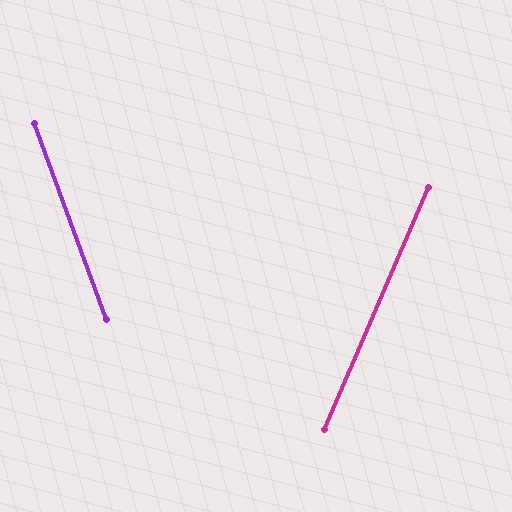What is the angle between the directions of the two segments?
Approximately 43 degrees.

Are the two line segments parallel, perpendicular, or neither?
Neither parallel nor perpendicular — they differ by about 43°.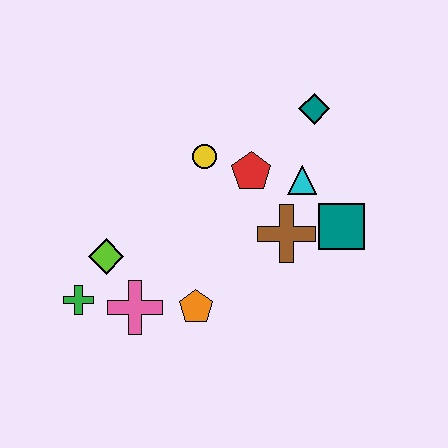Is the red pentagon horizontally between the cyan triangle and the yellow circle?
Yes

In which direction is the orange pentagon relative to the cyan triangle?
The orange pentagon is below the cyan triangle.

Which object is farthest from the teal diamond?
The green cross is farthest from the teal diamond.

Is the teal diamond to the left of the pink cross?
No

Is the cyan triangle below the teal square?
No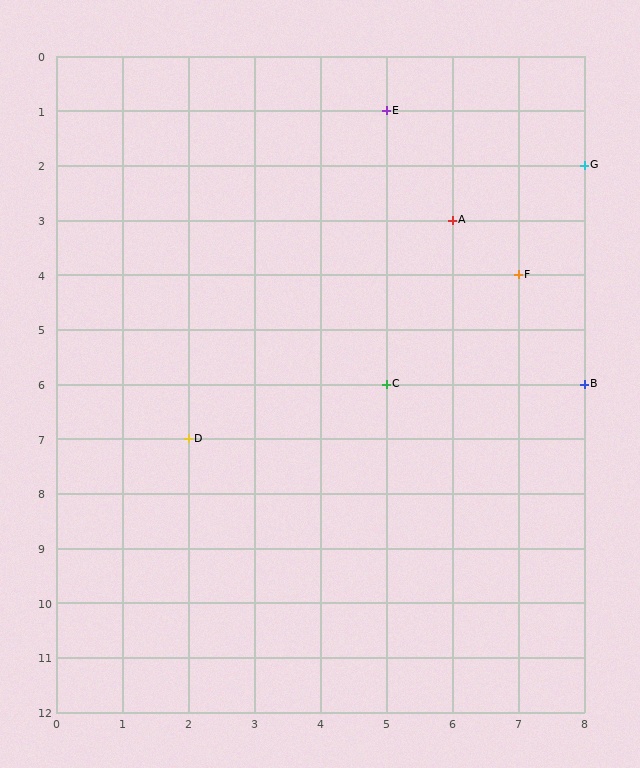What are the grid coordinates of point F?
Point F is at grid coordinates (7, 4).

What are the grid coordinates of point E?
Point E is at grid coordinates (5, 1).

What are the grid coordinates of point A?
Point A is at grid coordinates (6, 3).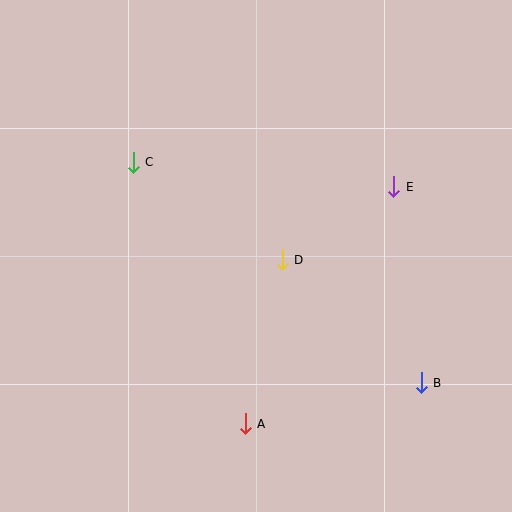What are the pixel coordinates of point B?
Point B is at (421, 383).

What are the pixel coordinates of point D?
Point D is at (282, 260).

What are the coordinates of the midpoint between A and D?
The midpoint between A and D is at (264, 342).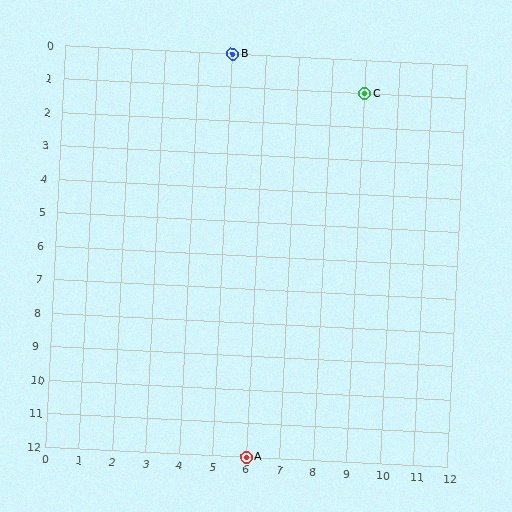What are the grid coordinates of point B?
Point B is at grid coordinates (5, 0).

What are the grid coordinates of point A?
Point A is at grid coordinates (6, 12).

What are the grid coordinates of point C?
Point C is at grid coordinates (9, 1).